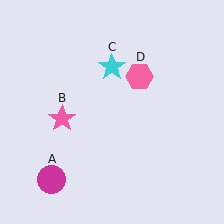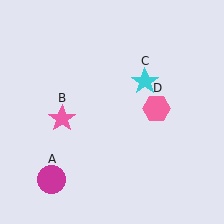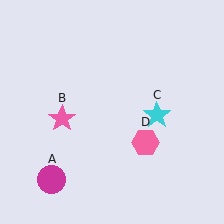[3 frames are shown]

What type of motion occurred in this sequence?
The cyan star (object C), pink hexagon (object D) rotated clockwise around the center of the scene.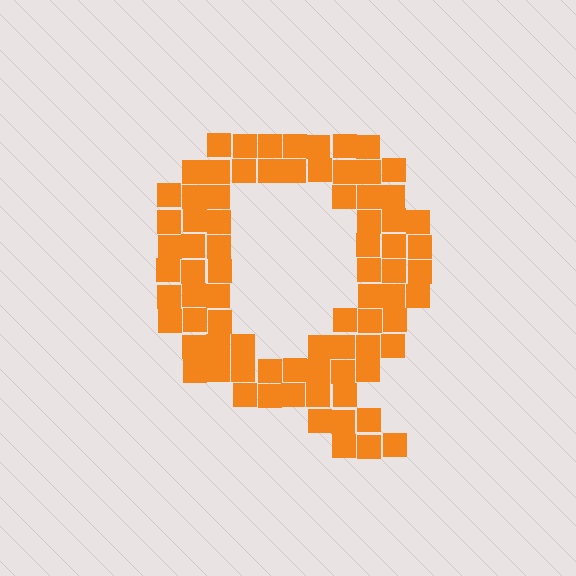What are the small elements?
The small elements are squares.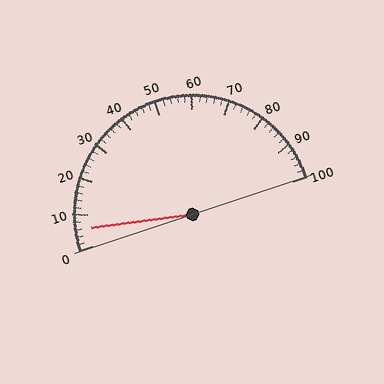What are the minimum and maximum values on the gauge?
The gauge ranges from 0 to 100.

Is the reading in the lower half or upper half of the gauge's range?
The reading is in the lower half of the range (0 to 100).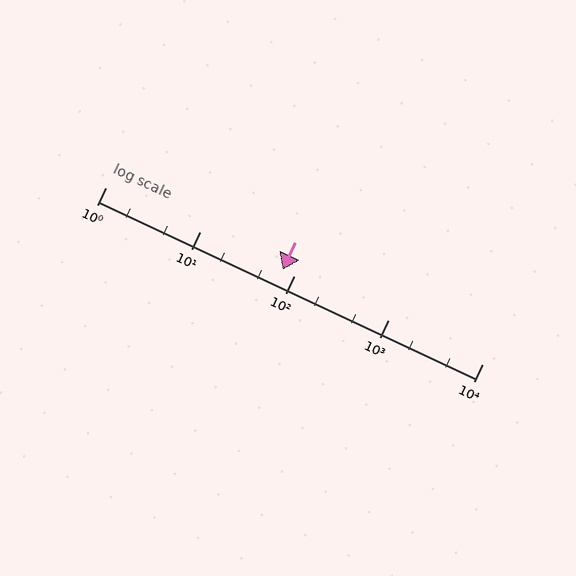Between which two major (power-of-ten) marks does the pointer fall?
The pointer is between 10 and 100.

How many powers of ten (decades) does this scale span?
The scale spans 4 decades, from 1 to 10000.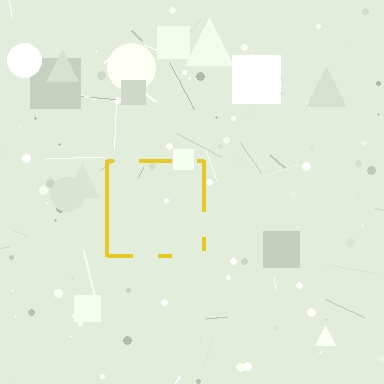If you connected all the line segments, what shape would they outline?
They would outline a square.